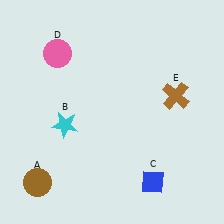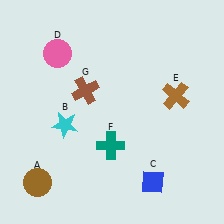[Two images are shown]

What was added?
A teal cross (F), a brown cross (G) were added in Image 2.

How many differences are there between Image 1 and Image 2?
There are 2 differences between the two images.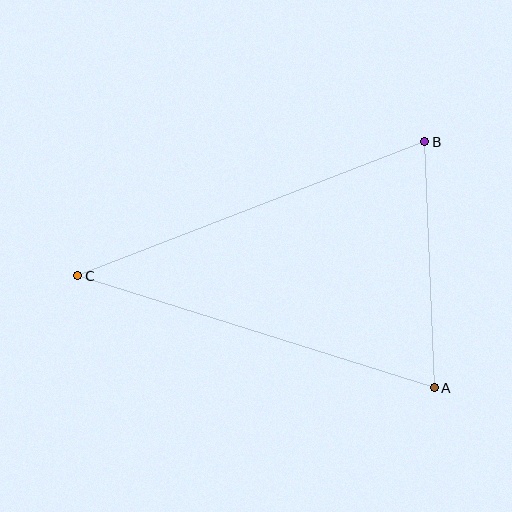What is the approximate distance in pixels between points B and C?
The distance between B and C is approximately 372 pixels.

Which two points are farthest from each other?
Points A and C are farthest from each other.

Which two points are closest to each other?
Points A and B are closest to each other.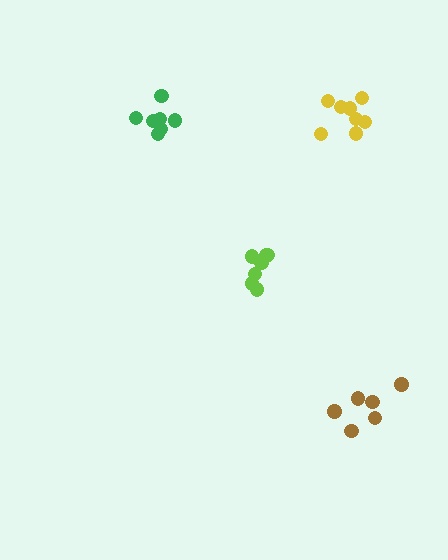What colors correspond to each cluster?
The clusters are colored: lime, green, brown, yellow.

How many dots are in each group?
Group 1: 7 dots, Group 2: 7 dots, Group 3: 6 dots, Group 4: 8 dots (28 total).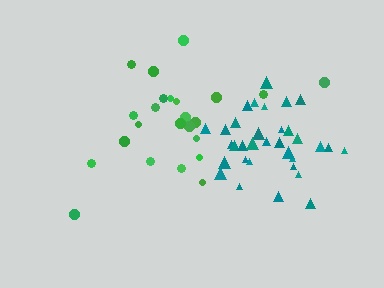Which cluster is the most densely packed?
Teal.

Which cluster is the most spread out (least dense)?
Green.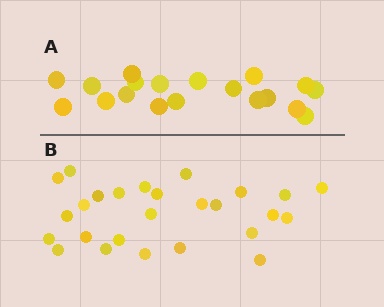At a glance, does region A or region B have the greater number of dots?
Region B (the bottom region) has more dots.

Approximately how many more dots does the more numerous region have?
Region B has roughly 8 or so more dots than region A.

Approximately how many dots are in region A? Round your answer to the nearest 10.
About 20 dots. (The exact count is 19, which rounds to 20.)